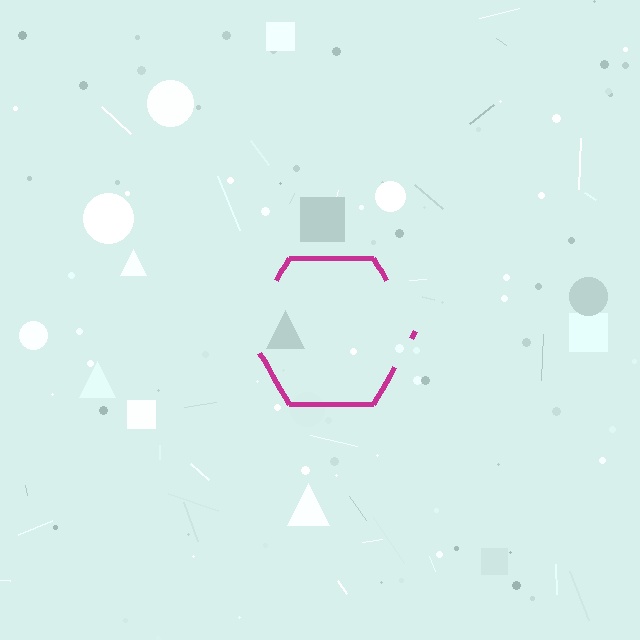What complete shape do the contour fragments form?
The contour fragments form a hexagon.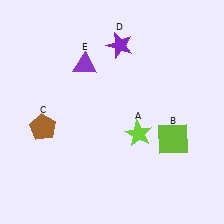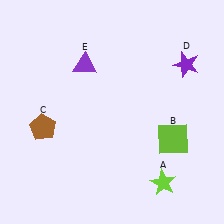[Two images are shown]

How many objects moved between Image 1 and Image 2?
2 objects moved between the two images.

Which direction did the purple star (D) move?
The purple star (D) moved right.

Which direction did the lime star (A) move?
The lime star (A) moved down.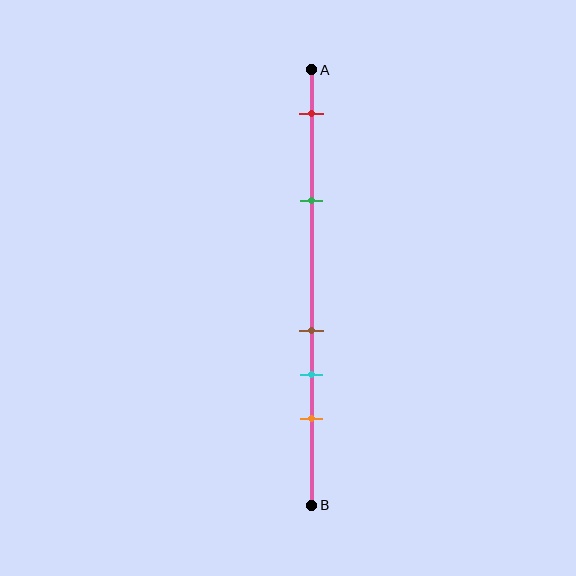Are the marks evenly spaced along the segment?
No, the marks are not evenly spaced.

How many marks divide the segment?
There are 5 marks dividing the segment.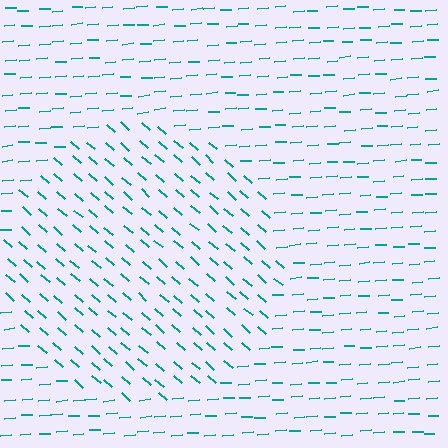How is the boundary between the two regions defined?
The boundary is defined purely by a change in line orientation (approximately 45 degrees difference). All lines are the same color and thickness.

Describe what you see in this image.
The image is filled with small teal line segments. A circle region in the image has lines oriented differently from the surrounding lines, creating a visible texture boundary.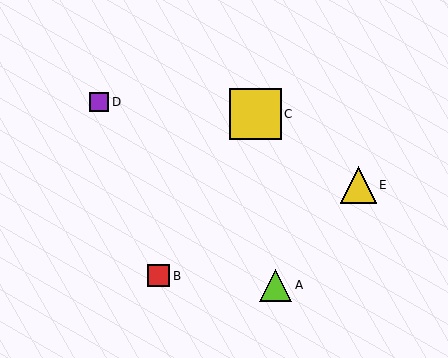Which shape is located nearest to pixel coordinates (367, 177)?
The yellow triangle (labeled E) at (358, 185) is nearest to that location.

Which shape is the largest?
The yellow square (labeled C) is the largest.